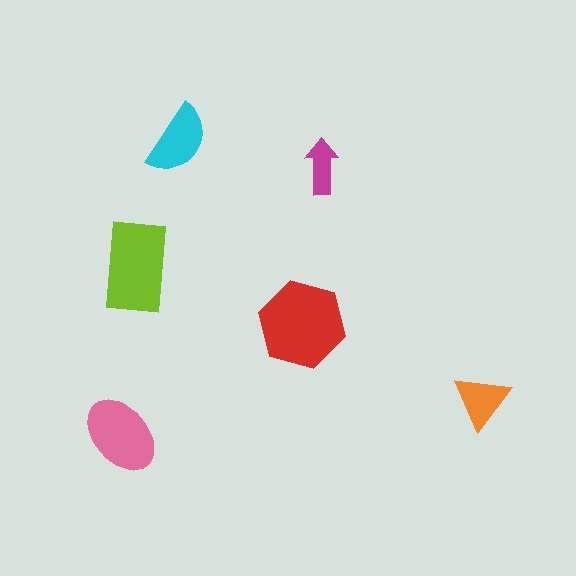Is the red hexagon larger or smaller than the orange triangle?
Larger.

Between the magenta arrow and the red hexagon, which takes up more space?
The red hexagon.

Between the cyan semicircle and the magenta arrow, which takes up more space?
The cyan semicircle.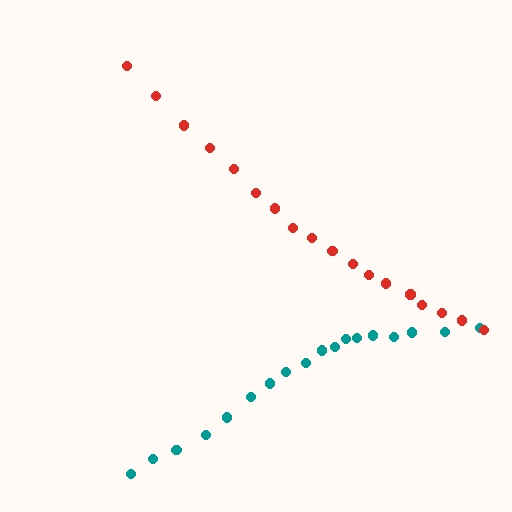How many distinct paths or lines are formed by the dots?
There are 2 distinct paths.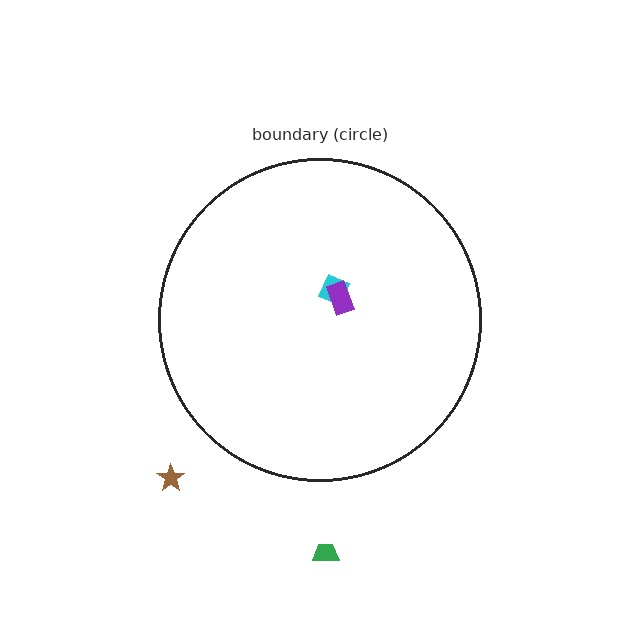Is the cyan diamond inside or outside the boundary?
Inside.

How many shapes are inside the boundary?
2 inside, 2 outside.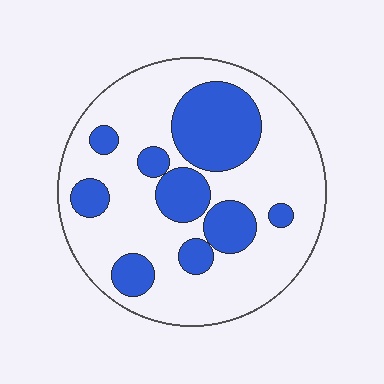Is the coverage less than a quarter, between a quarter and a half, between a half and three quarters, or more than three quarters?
Between a quarter and a half.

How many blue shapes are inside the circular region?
9.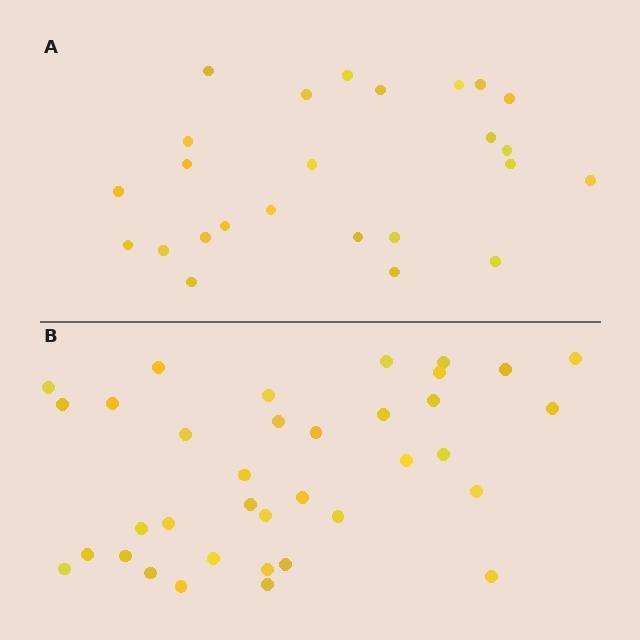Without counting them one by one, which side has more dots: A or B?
Region B (the bottom region) has more dots.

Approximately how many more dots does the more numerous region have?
Region B has roughly 12 or so more dots than region A.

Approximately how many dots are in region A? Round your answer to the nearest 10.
About 20 dots. (The exact count is 25, which rounds to 20.)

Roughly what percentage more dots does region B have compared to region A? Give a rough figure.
About 45% more.